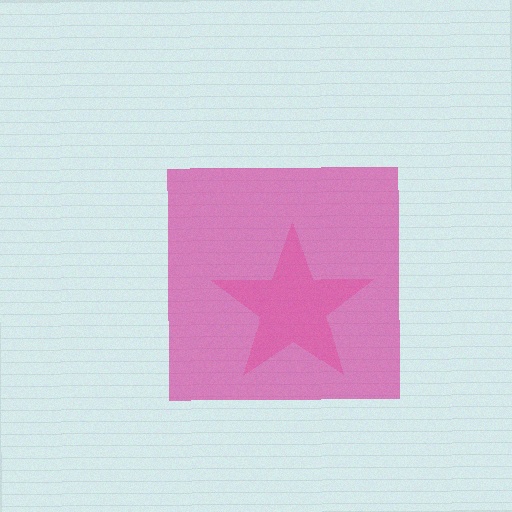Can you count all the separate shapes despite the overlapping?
Yes, there are 2 separate shapes.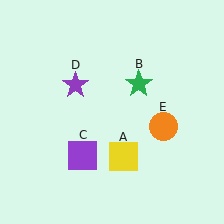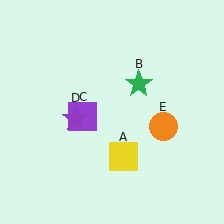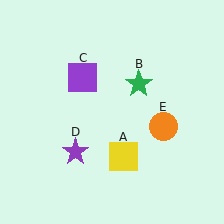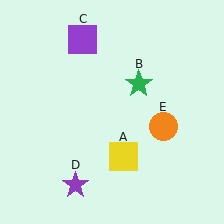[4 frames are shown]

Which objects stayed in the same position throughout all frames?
Yellow square (object A) and green star (object B) and orange circle (object E) remained stationary.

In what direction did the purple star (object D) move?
The purple star (object D) moved down.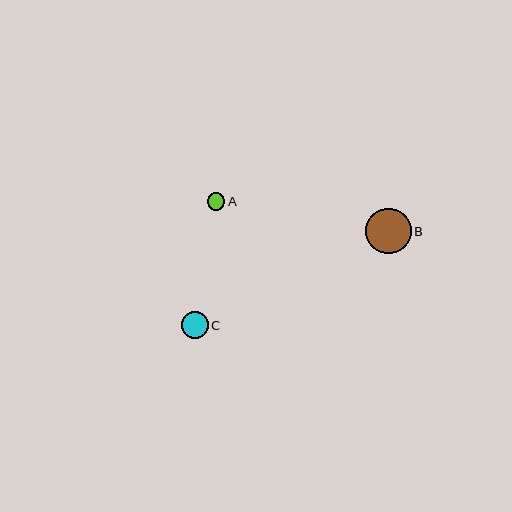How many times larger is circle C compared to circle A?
Circle C is approximately 1.5 times the size of circle A.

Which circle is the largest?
Circle B is the largest with a size of approximately 46 pixels.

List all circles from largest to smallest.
From largest to smallest: B, C, A.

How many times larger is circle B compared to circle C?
Circle B is approximately 1.7 times the size of circle C.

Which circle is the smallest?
Circle A is the smallest with a size of approximately 18 pixels.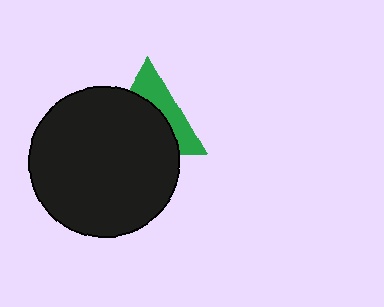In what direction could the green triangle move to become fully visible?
The green triangle could move toward the upper-right. That would shift it out from behind the black circle entirely.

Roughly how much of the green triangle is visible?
A small part of it is visible (roughly 38%).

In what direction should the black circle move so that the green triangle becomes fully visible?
The black circle should move toward the lower-left. That is the shortest direction to clear the overlap and leave the green triangle fully visible.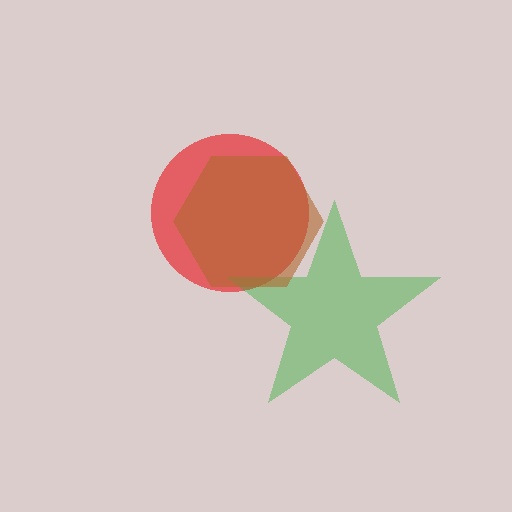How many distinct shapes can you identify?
There are 3 distinct shapes: a red circle, a green star, a brown hexagon.